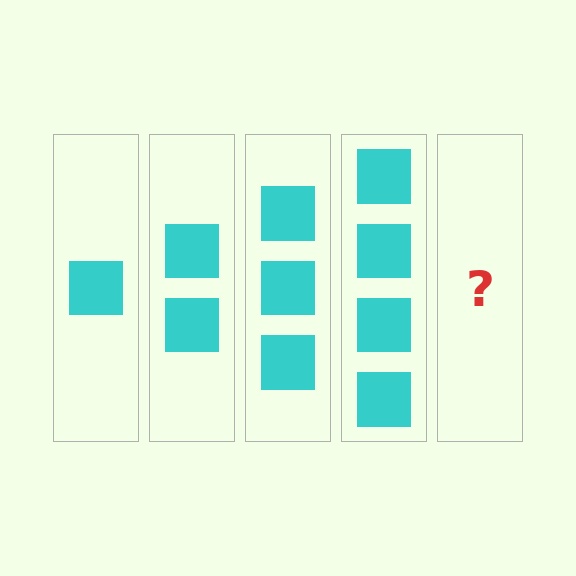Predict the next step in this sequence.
The next step is 5 squares.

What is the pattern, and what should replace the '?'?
The pattern is that each step adds one more square. The '?' should be 5 squares.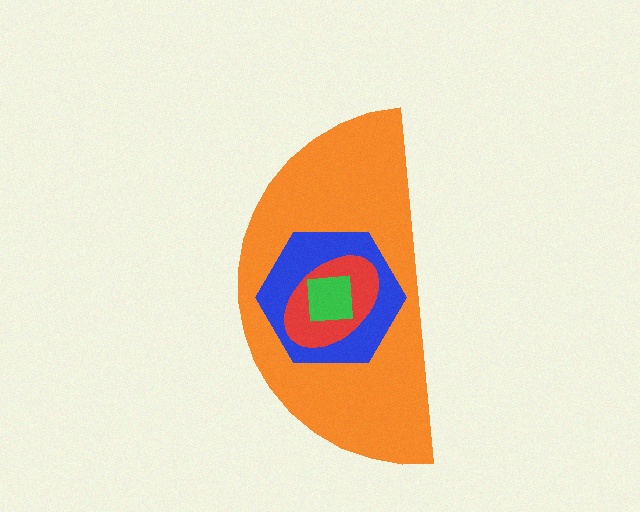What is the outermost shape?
The orange semicircle.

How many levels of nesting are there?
4.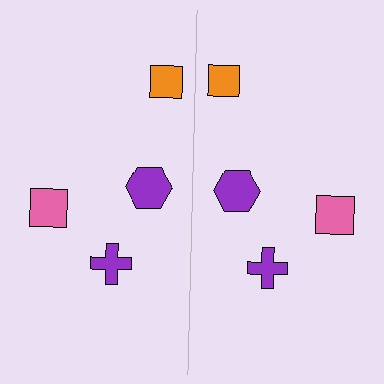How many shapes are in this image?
There are 8 shapes in this image.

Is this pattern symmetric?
Yes, this pattern has bilateral (reflection) symmetry.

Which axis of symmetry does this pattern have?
The pattern has a vertical axis of symmetry running through the center of the image.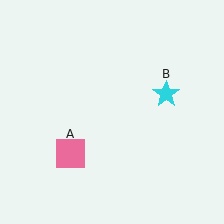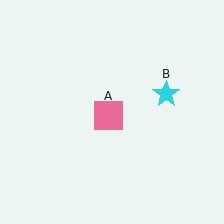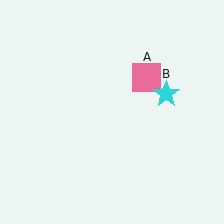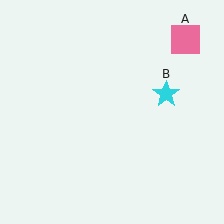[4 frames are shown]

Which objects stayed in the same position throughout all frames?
Cyan star (object B) remained stationary.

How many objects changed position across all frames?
1 object changed position: pink square (object A).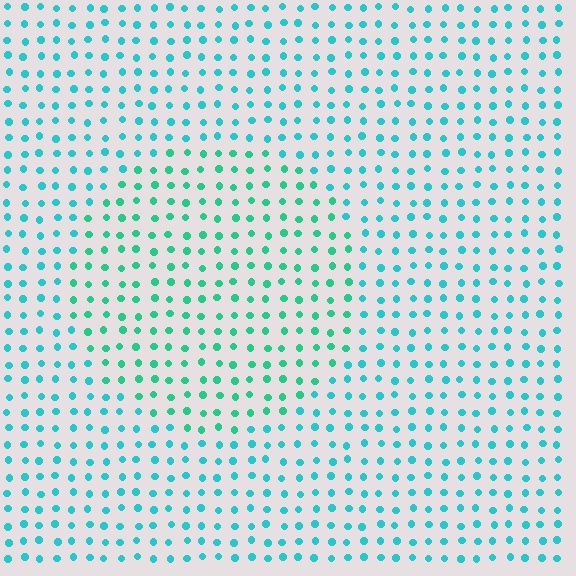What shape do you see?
I see a circle.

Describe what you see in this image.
The image is filled with small cyan elements in a uniform arrangement. A circle-shaped region is visible where the elements are tinted to a slightly different hue, forming a subtle color boundary.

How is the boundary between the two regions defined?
The boundary is defined purely by a slight shift in hue (about 24 degrees). Spacing, size, and orientation are identical on both sides.